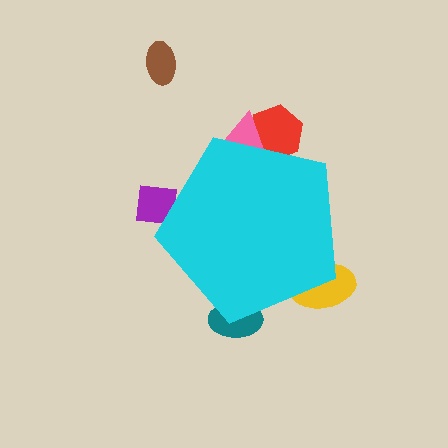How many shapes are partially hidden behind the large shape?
5 shapes are partially hidden.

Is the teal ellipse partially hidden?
Yes, the teal ellipse is partially hidden behind the cyan pentagon.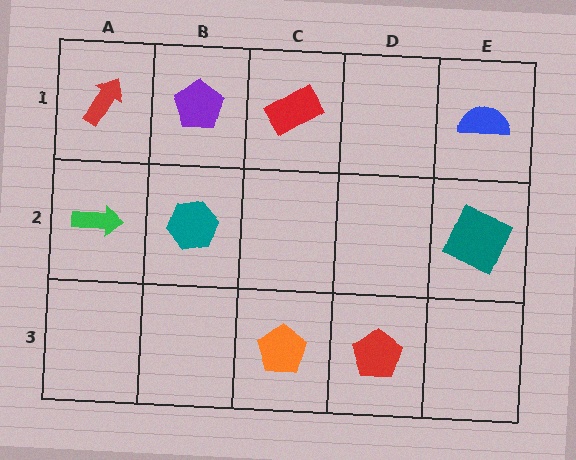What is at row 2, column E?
A teal square.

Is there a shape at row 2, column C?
No, that cell is empty.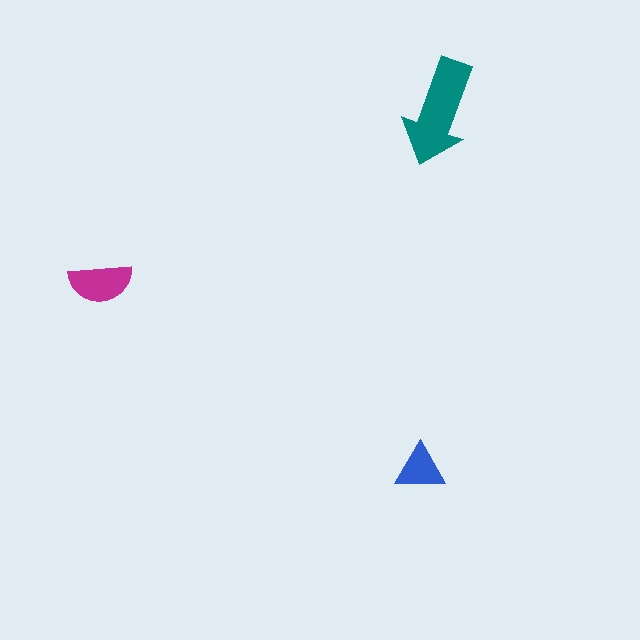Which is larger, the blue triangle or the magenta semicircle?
The magenta semicircle.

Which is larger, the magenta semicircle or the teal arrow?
The teal arrow.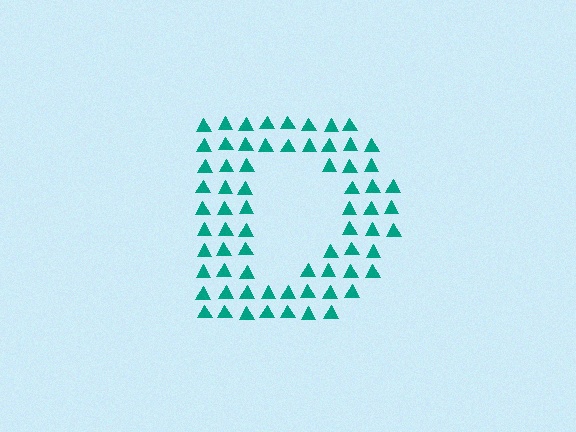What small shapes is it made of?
It is made of small triangles.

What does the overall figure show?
The overall figure shows the letter D.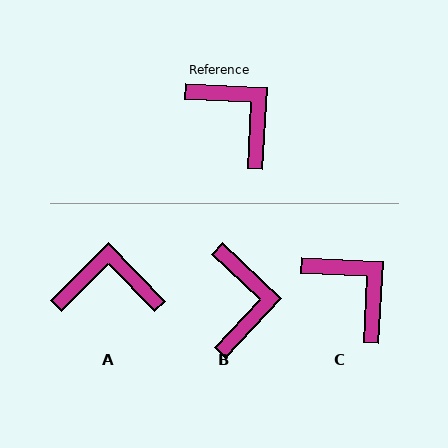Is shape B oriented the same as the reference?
No, it is off by about 40 degrees.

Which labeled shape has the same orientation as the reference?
C.